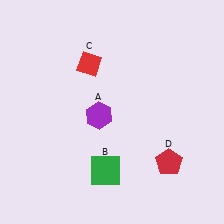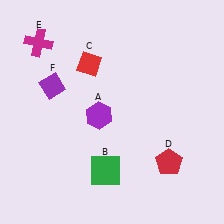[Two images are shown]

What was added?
A magenta cross (E), a purple diamond (F) were added in Image 2.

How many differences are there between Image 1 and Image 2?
There are 2 differences between the two images.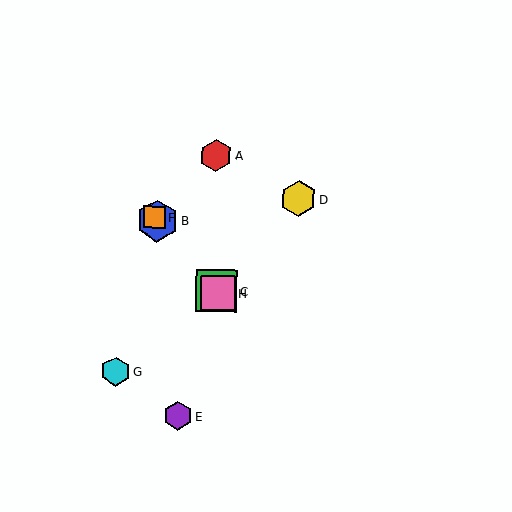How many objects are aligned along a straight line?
4 objects (B, C, F, H) are aligned along a straight line.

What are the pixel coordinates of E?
Object E is at (178, 416).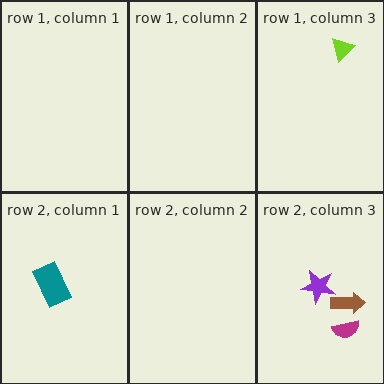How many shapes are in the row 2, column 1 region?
1.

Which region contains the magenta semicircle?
The row 2, column 3 region.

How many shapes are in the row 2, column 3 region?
3.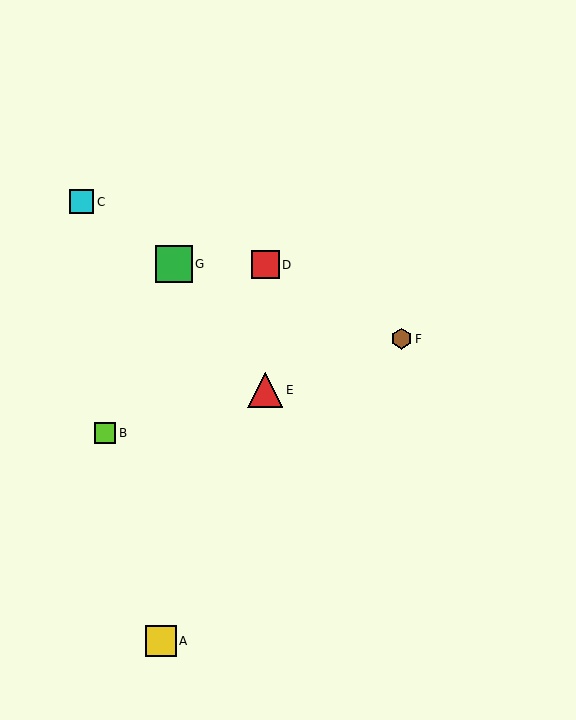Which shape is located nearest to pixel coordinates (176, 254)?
The green square (labeled G) at (174, 264) is nearest to that location.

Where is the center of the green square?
The center of the green square is at (174, 264).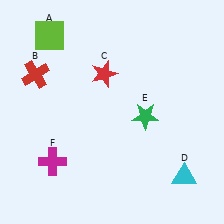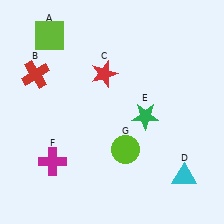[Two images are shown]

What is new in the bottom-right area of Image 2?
A lime circle (G) was added in the bottom-right area of Image 2.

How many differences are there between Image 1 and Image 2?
There is 1 difference between the two images.